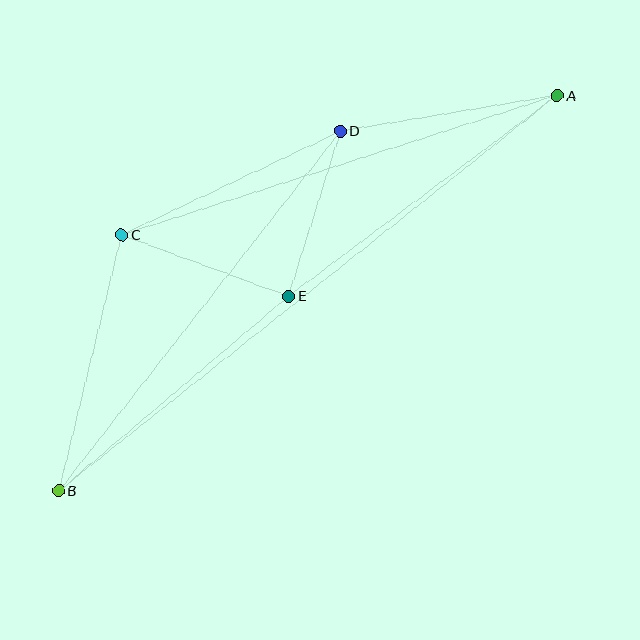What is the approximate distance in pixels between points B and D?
The distance between B and D is approximately 457 pixels.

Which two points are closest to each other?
Points D and E are closest to each other.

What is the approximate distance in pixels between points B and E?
The distance between B and E is approximately 301 pixels.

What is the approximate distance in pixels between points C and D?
The distance between C and D is approximately 242 pixels.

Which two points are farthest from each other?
Points A and B are farthest from each other.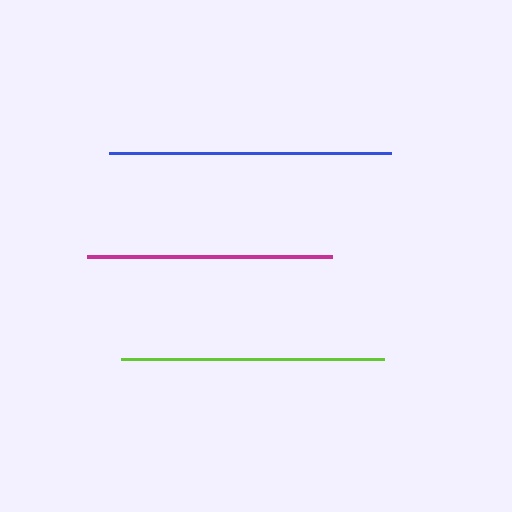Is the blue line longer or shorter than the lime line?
The blue line is longer than the lime line.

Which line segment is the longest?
The blue line is the longest at approximately 282 pixels.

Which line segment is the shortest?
The magenta line is the shortest at approximately 245 pixels.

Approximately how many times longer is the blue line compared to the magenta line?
The blue line is approximately 1.2 times the length of the magenta line.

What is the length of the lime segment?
The lime segment is approximately 263 pixels long.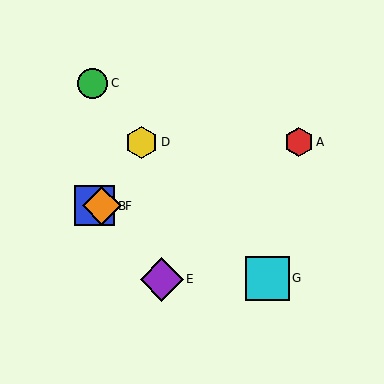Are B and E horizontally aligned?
No, B is at y≈206 and E is at y≈279.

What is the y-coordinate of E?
Object E is at y≈279.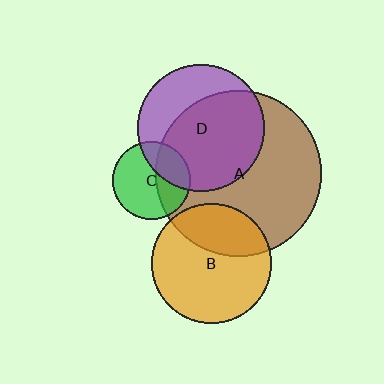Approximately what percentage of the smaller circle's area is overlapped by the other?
Approximately 65%.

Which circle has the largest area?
Circle A (brown).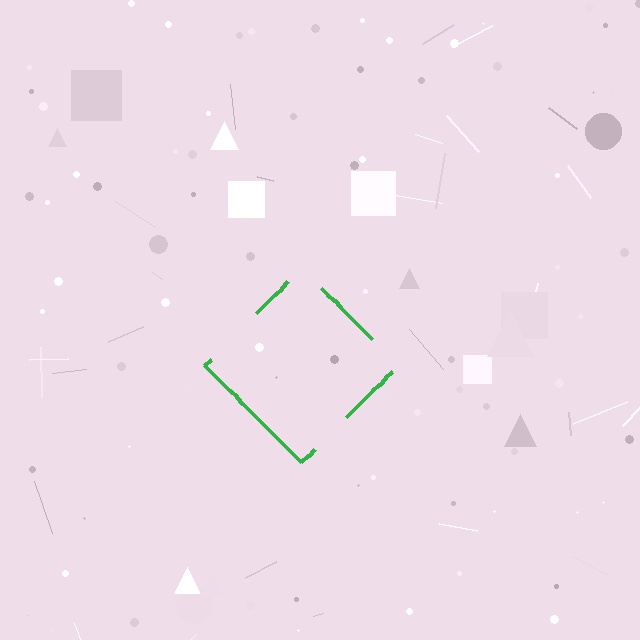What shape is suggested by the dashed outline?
The dashed outline suggests a diamond.